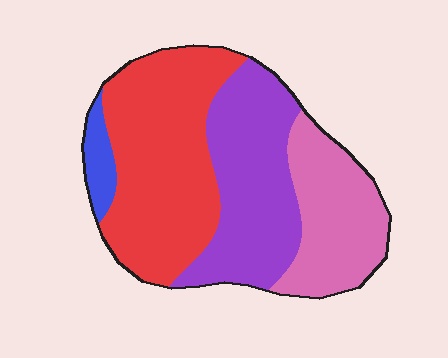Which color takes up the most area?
Red, at roughly 40%.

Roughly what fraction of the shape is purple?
Purple takes up about one third (1/3) of the shape.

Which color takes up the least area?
Blue, at roughly 5%.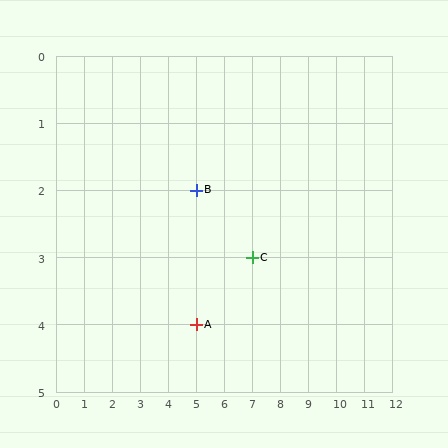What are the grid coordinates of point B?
Point B is at grid coordinates (5, 2).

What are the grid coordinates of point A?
Point A is at grid coordinates (5, 4).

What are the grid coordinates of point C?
Point C is at grid coordinates (7, 3).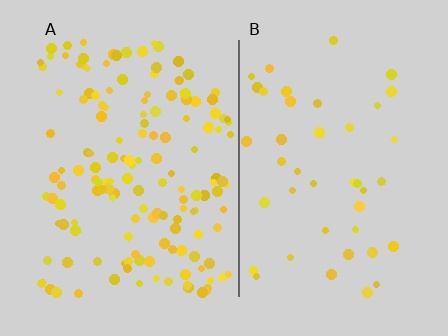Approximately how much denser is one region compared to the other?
Approximately 3.4× — region A over region B.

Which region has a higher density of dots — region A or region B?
A (the left).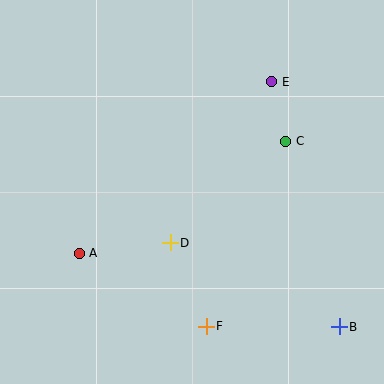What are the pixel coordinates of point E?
Point E is at (272, 82).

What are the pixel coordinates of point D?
Point D is at (170, 243).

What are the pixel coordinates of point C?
Point C is at (286, 141).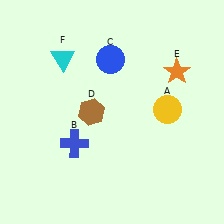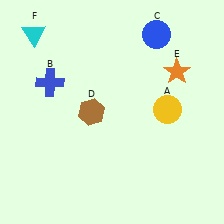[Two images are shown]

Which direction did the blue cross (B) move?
The blue cross (B) moved up.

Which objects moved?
The objects that moved are: the blue cross (B), the blue circle (C), the cyan triangle (F).